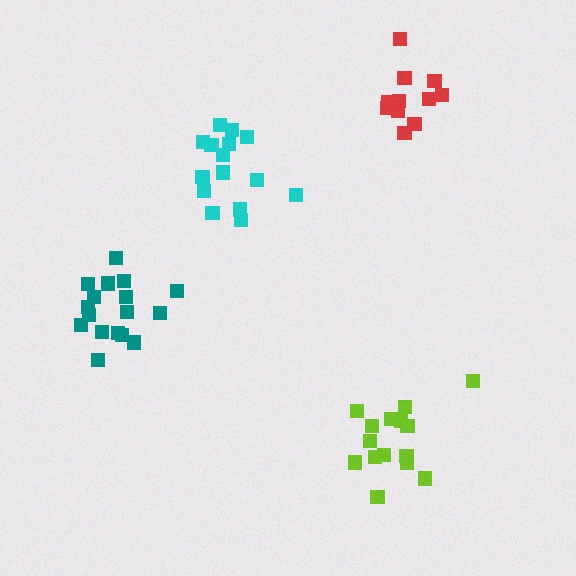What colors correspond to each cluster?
The clusters are colored: lime, teal, cyan, red.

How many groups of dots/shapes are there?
There are 4 groups.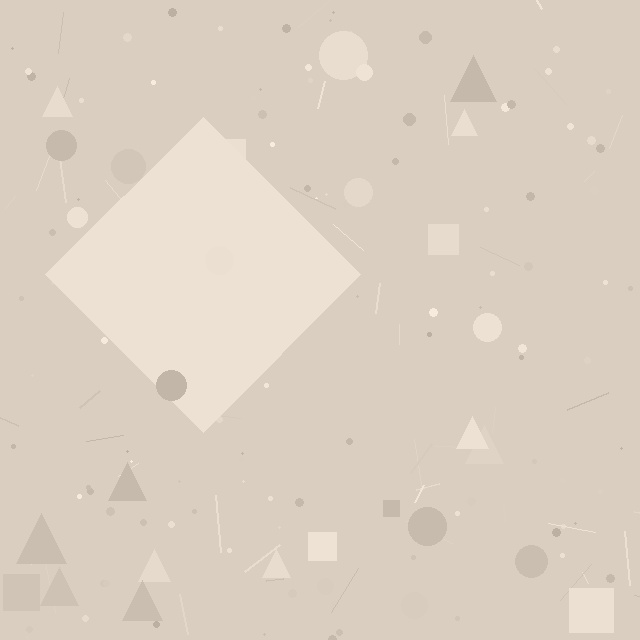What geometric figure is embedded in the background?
A diamond is embedded in the background.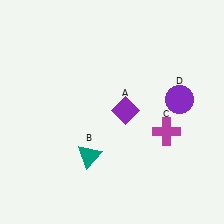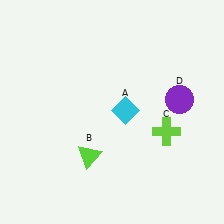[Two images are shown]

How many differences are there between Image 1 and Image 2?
There are 3 differences between the two images.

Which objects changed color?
A changed from purple to cyan. B changed from teal to lime. C changed from magenta to lime.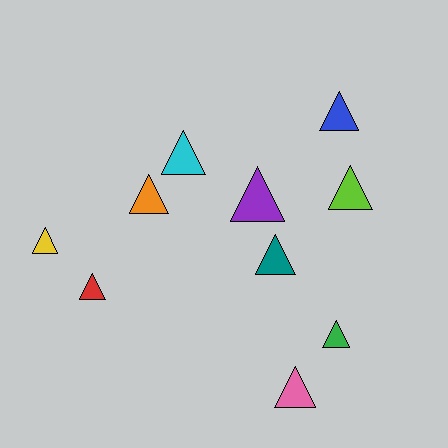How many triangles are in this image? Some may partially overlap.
There are 10 triangles.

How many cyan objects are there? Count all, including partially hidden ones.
There is 1 cyan object.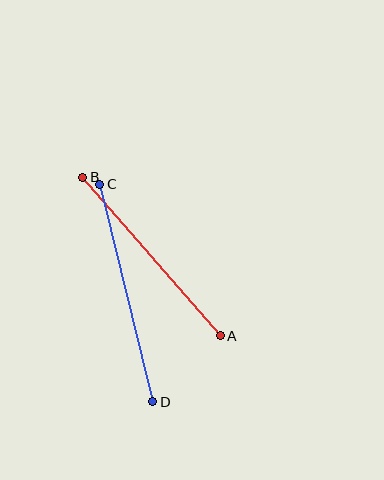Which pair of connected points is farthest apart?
Points C and D are farthest apart.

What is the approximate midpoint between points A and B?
The midpoint is at approximately (152, 256) pixels.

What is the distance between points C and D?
The distance is approximately 224 pixels.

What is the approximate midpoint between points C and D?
The midpoint is at approximately (126, 293) pixels.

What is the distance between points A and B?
The distance is approximately 210 pixels.